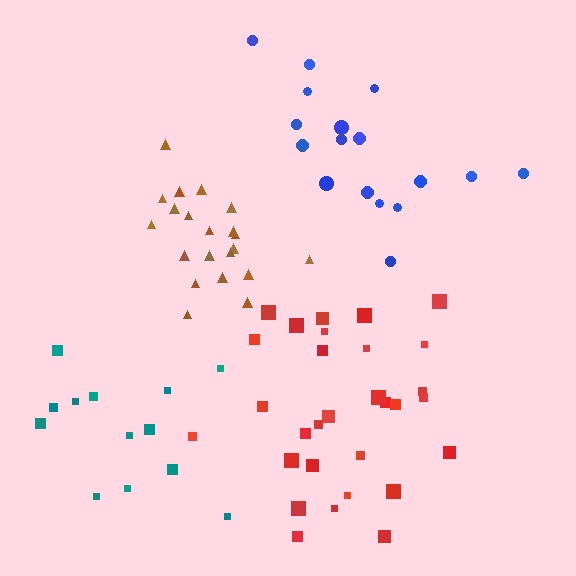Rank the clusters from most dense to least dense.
brown, red, teal, blue.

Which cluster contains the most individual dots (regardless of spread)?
Red (30).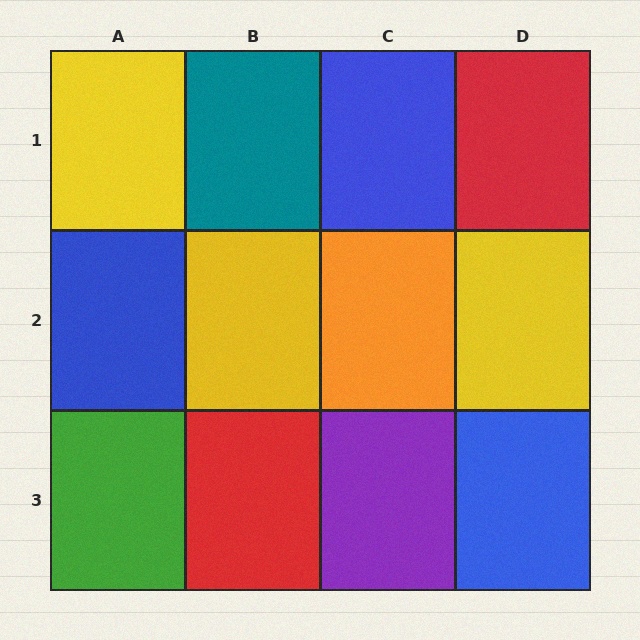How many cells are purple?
1 cell is purple.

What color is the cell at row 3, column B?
Red.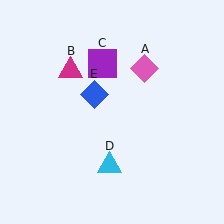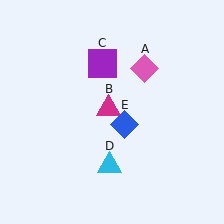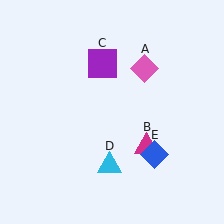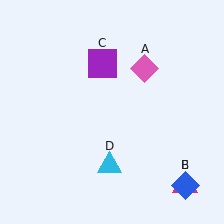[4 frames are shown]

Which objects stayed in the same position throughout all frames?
Pink diamond (object A) and purple square (object C) and cyan triangle (object D) remained stationary.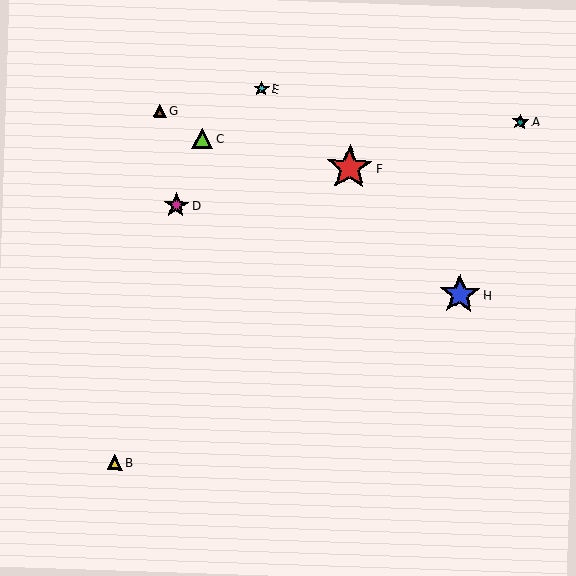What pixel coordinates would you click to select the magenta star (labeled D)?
Click at (176, 205) to select the magenta star D.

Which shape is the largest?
The red star (labeled F) is the largest.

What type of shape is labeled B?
Shape B is a yellow triangle.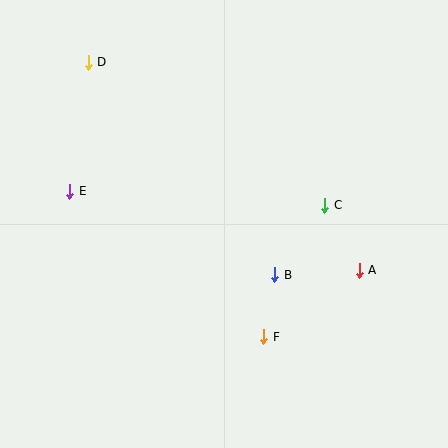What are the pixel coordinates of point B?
Point B is at (275, 275).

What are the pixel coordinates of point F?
Point F is at (264, 337).